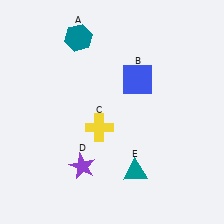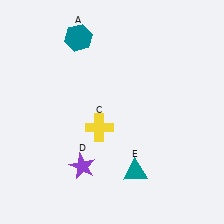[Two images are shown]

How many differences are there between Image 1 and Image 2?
There is 1 difference between the two images.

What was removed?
The blue square (B) was removed in Image 2.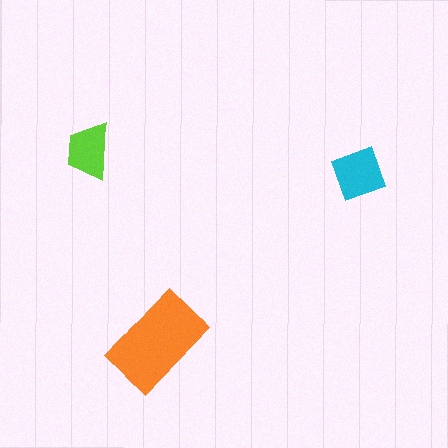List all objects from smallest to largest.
The lime trapezoid, the cyan diamond, the orange rectangle.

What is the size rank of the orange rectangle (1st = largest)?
1st.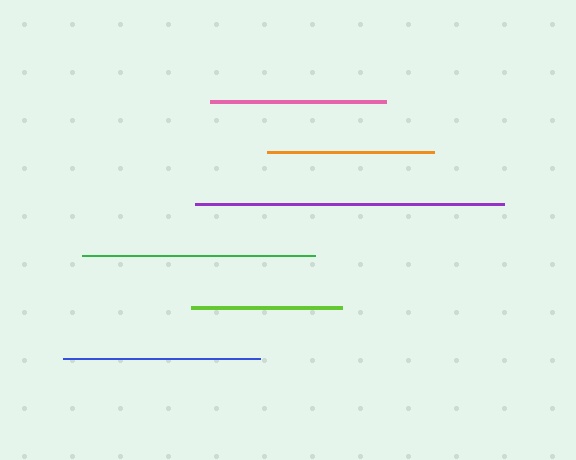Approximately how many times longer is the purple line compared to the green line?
The purple line is approximately 1.3 times the length of the green line.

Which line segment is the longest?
The purple line is the longest at approximately 309 pixels.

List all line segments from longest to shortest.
From longest to shortest: purple, green, blue, pink, orange, lime.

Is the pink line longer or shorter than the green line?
The green line is longer than the pink line.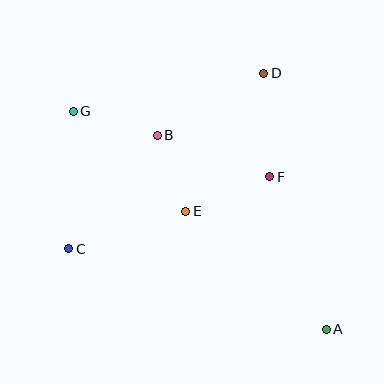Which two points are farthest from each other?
Points A and G are farthest from each other.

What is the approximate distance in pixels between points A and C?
The distance between A and C is approximately 269 pixels.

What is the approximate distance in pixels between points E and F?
The distance between E and F is approximately 91 pixels.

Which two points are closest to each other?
Points B and E are closest to each other.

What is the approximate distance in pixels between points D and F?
The distance between D and F is approximately 104 pixels.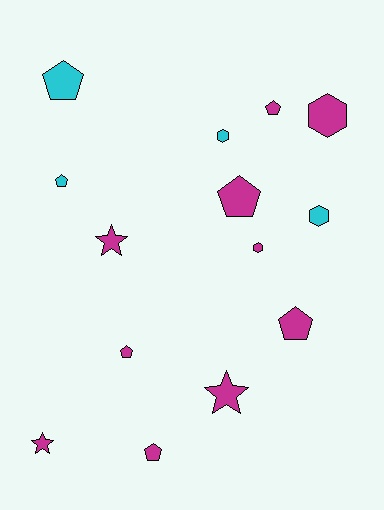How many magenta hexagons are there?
There are 2 magenta hexagons.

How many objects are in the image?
There are 14 objects.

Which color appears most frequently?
Magenta, with 10 objects.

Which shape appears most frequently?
Pentagon, with 7 objects.